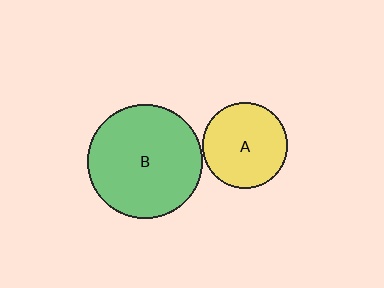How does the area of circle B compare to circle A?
Approximately 1.8 times.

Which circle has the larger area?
Circle B (green).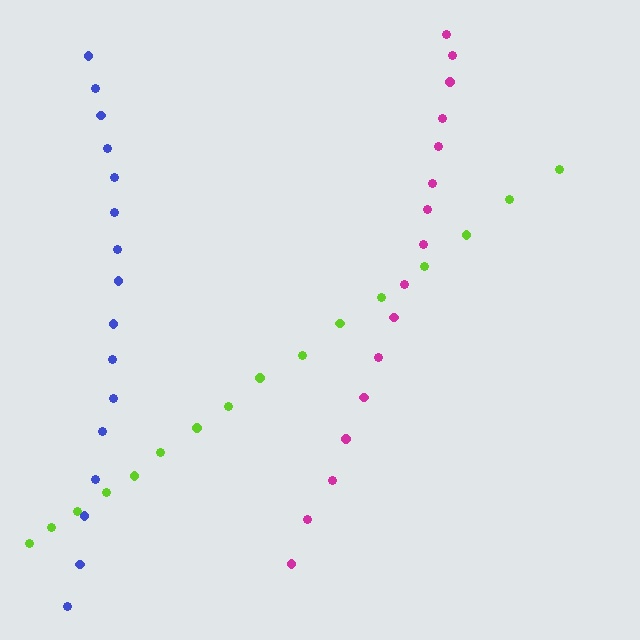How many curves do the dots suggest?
There are 3 distinct paths.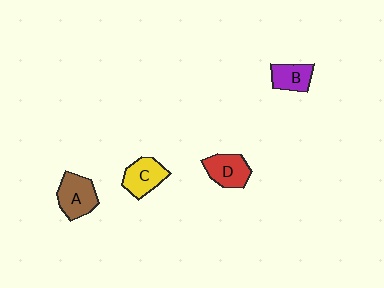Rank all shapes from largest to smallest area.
From largest to smallest: A (brown), D (red), C (yellow), B (purple).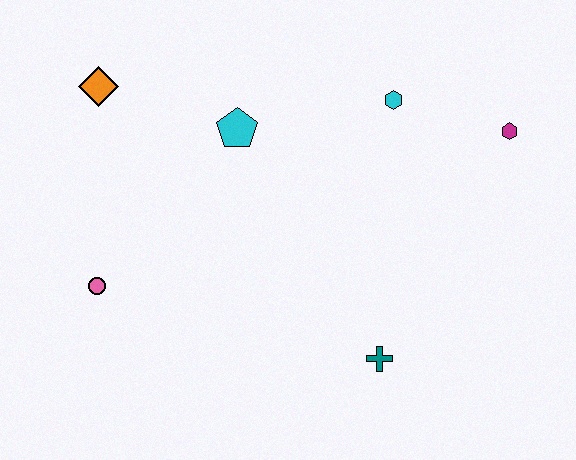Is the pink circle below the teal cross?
No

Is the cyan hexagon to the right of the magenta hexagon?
No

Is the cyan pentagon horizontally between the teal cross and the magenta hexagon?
No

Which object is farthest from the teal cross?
The orange diamond is farthest from the teal cross.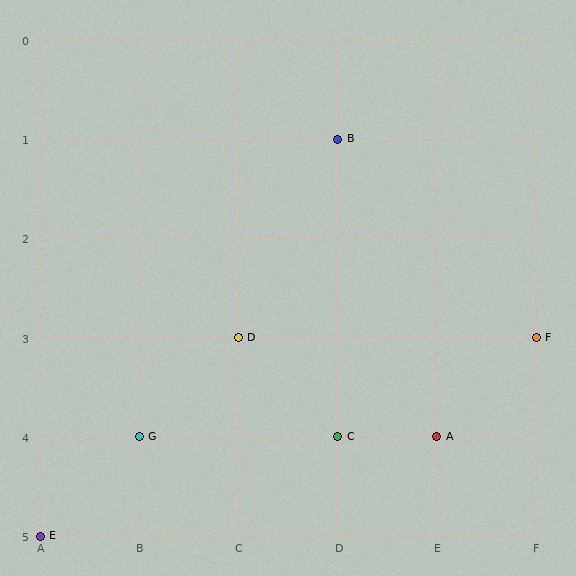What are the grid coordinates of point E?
Point E is at grid coordinates (A, 5).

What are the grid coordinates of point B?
Point B is at grid coordinates (D, 1).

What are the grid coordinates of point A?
Point A is at grid coordinates (E, 4).